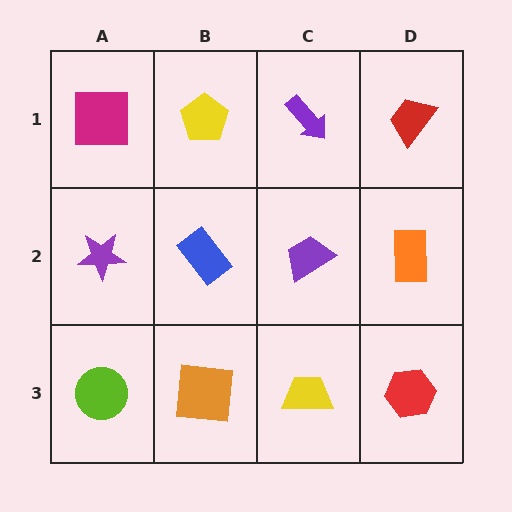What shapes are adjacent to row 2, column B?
A yellow pentagon (row 1, column B), an orange square (row 3, column B), a purple star (row 2, column A), a purple trapezoid (row 2, column C).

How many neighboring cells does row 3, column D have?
2.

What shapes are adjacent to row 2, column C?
A purple arrow (row 1, column C), a yellow trapezoid (row 3, column C), a blue rectangle (row 2, column B), an orange rectangle (row 2, column D).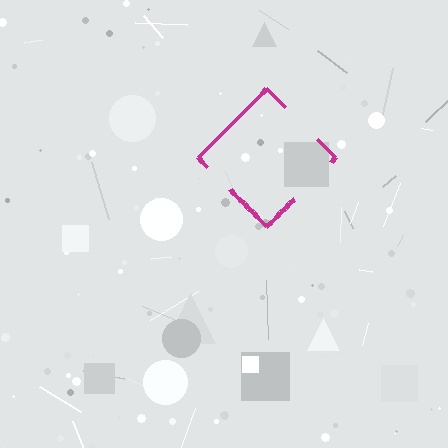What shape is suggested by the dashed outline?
The dashed outline suggests a diamond.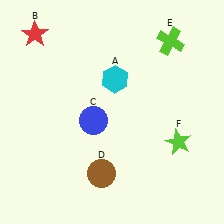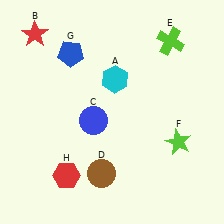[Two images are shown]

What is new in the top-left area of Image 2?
A blue pentagon (G) was added in the top-left area of Image 2.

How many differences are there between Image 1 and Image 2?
There are 2 differences between the two images.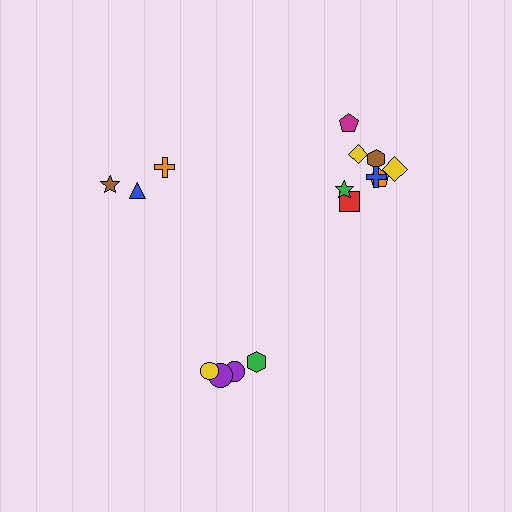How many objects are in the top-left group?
There are 3 objects.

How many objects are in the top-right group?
There are 8 objects.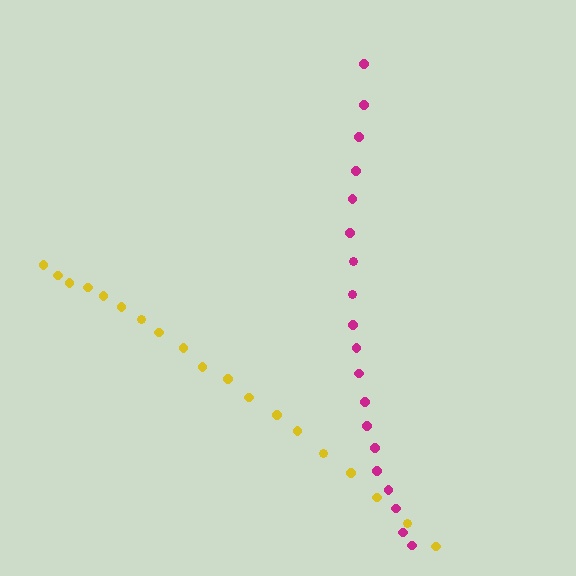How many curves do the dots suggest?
There are 2 distinct paths.